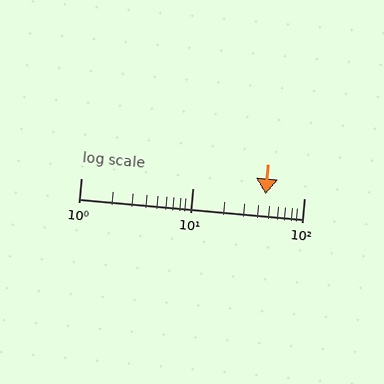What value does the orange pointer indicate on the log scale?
The pointer indicates approximately 45.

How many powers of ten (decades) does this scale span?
The scale spans 2 decades, from 1 to 100.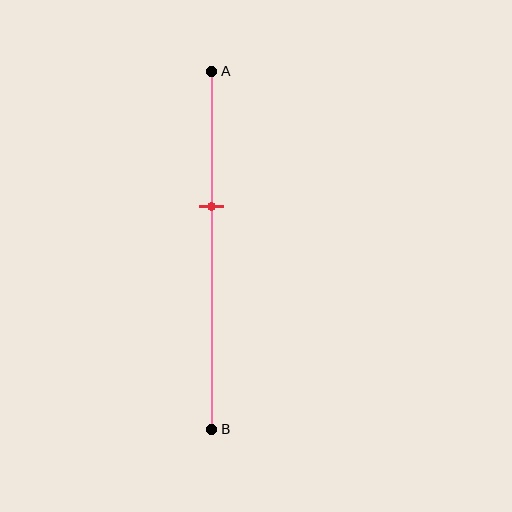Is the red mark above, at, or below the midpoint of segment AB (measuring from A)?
The red mark is above the midpoint of segment AB.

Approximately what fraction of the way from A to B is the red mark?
The red mark is approximately 40% of the way from A to B.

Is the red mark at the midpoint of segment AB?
No, the mark is at about 40% from A, not at the 50% midpoint.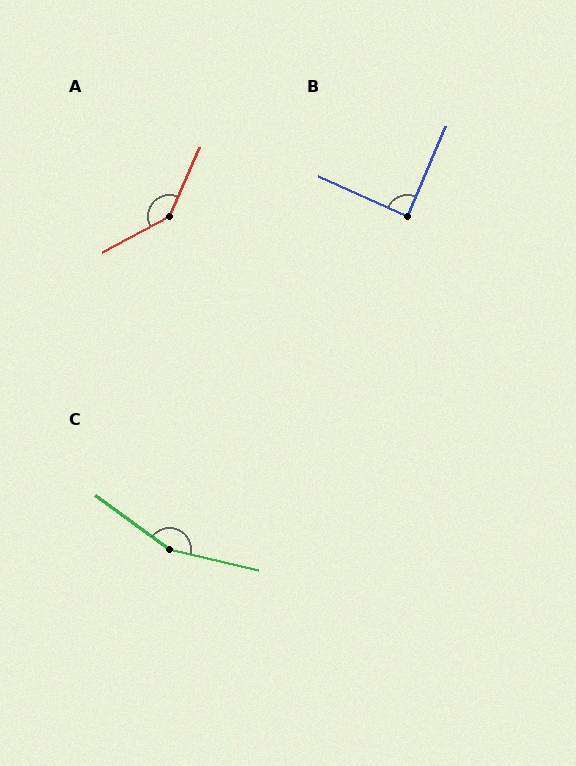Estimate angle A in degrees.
Approximately 142 degrees.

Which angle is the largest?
C, at approximately 157 degrees.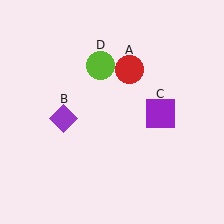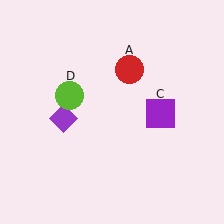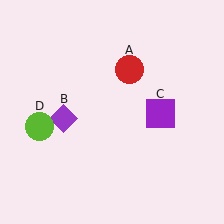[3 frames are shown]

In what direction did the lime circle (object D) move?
The lime circle (object D) moved down and to the left.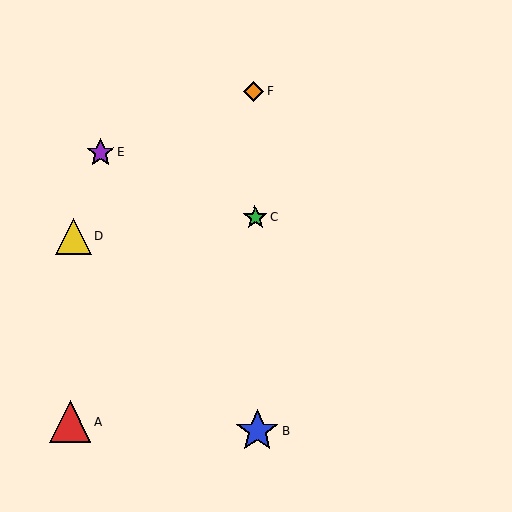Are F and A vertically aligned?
No, F is at x≈254 and A is at x≈70.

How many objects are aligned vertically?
3 objects (B, C, F) are aligned vertically.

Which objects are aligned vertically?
Objects B, C, F are aligned vertically.